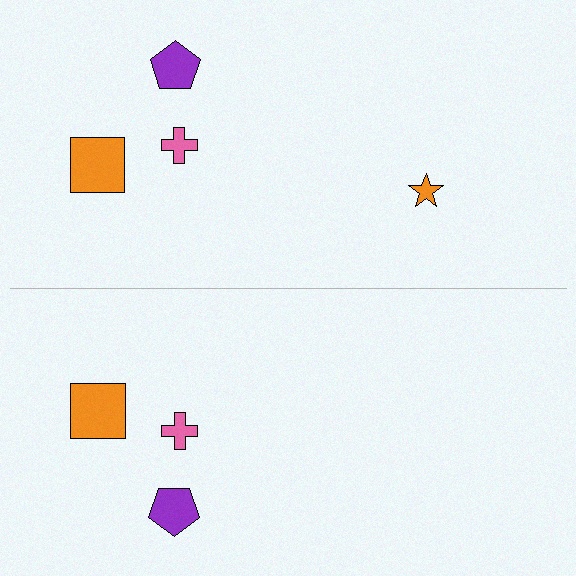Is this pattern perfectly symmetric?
No, the pattern is not perfectly symmetric. A orange star is missing from the bottom side.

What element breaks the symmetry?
A orange star is missing from the bottom side.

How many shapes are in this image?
There are 7 shapes in this image.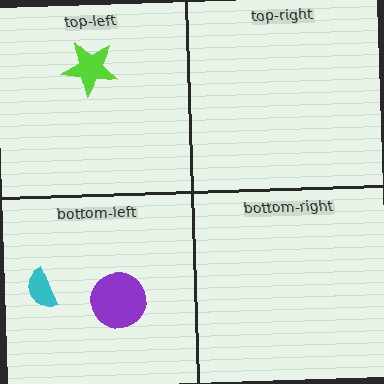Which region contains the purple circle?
The bottom-left region.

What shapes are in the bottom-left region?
The purple circle, the cyan semicircle.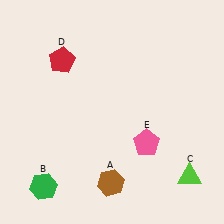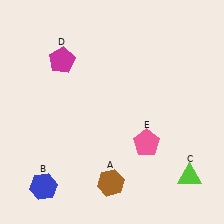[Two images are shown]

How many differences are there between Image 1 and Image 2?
There are 2 differences between the two images.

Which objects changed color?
B changed from green to blue. D changed from red to magenta.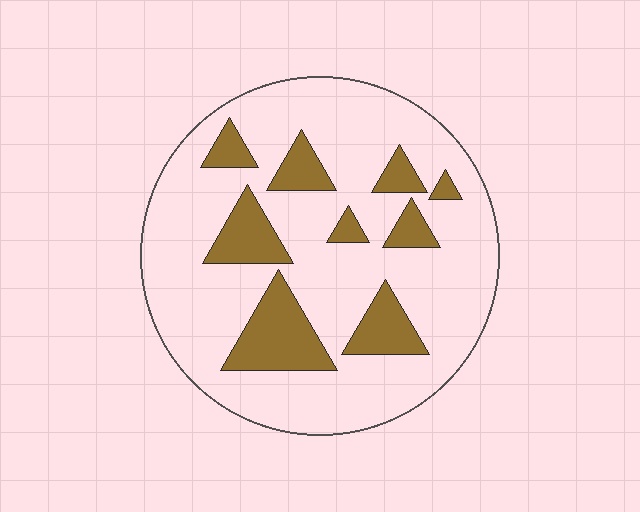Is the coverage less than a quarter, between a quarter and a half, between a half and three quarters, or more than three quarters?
Less than a quarter.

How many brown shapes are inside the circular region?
9.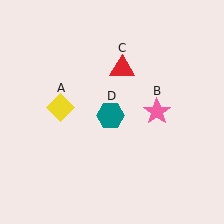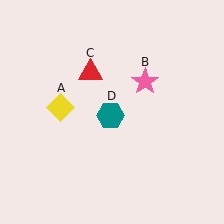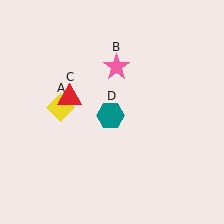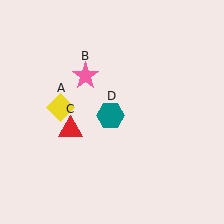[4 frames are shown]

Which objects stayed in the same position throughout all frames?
Yellow diamond (object A) and teal hexagon (object D) remained stationary.